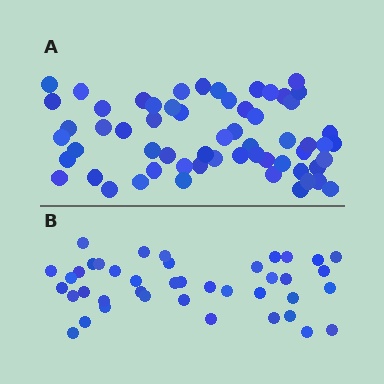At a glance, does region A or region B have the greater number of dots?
Region A (the top region) has more dots.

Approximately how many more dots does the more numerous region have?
Region A has approximately 20 more dots than region B.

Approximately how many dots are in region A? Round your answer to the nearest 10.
About 60 dots.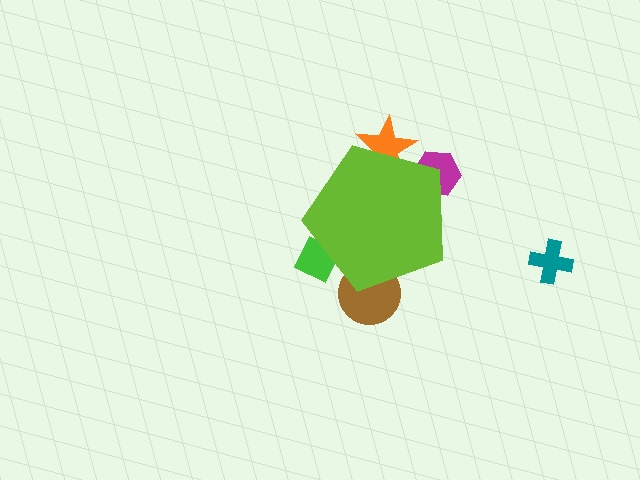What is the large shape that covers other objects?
A lime pentagon.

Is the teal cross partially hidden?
No, the teal cross is fully visible.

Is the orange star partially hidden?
Yes, the orange star is partially hidden behind the lime pentagon.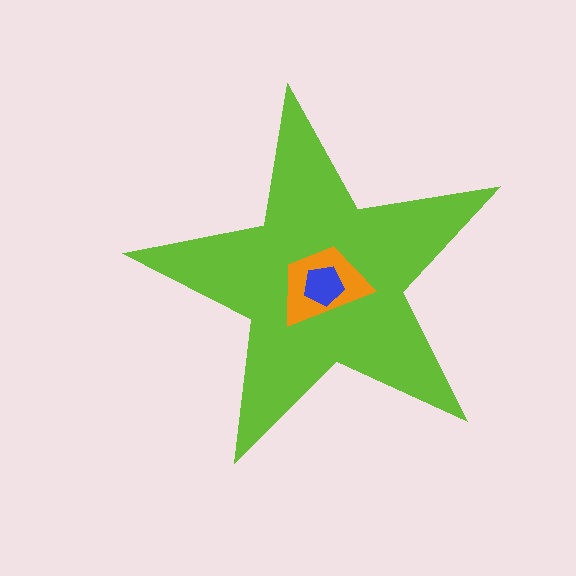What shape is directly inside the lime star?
The orange trapezoid.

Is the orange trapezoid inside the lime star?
Yes.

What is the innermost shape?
The blue pentagon.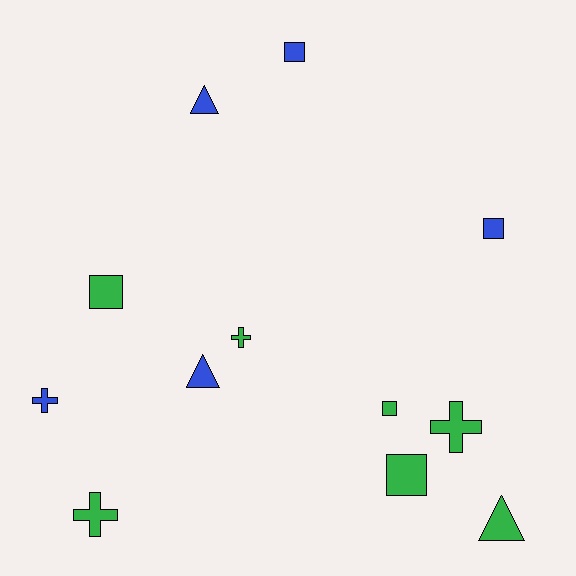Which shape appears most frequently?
Square, with 5 objects.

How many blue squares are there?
There are 2 blue squares.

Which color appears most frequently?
Green, with 7 objects.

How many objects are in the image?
There are 12 objects.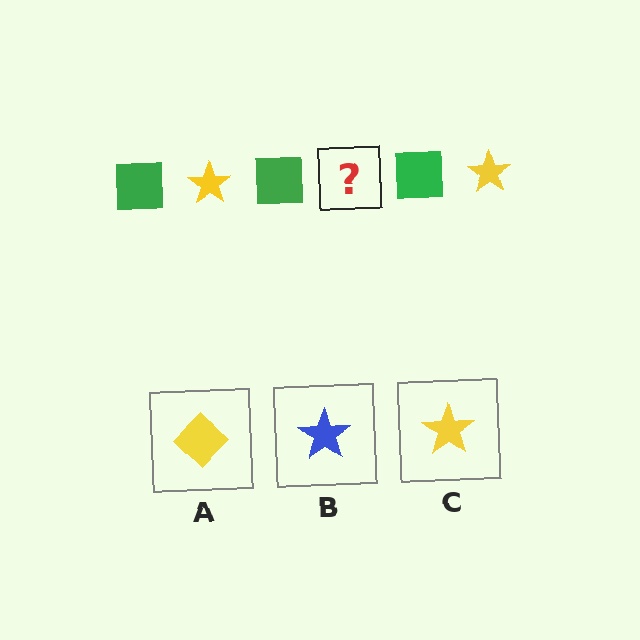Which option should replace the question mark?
Option C.